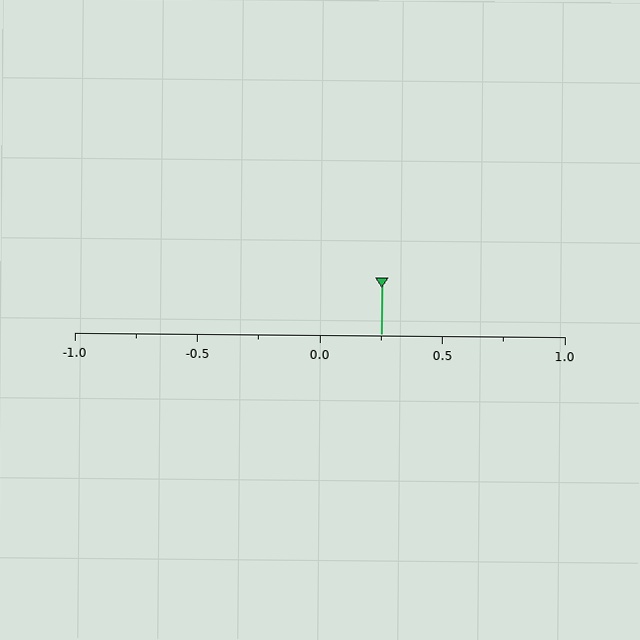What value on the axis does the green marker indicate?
The marker indicates approximately 0.25.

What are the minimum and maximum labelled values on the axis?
The axis runs from -1.0 to 1.0.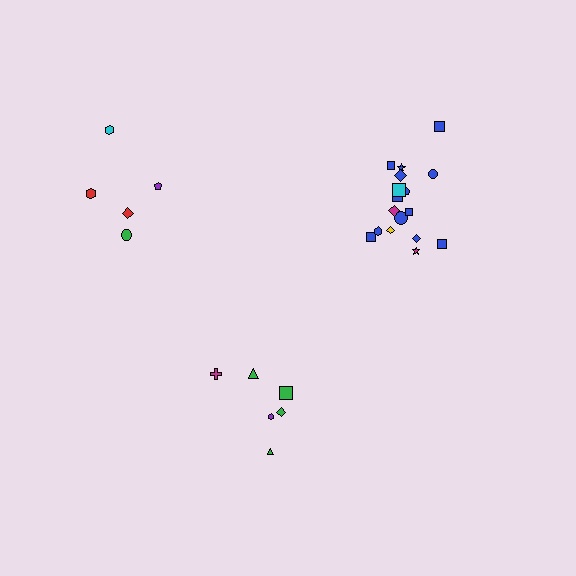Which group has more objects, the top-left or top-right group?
The top-right group.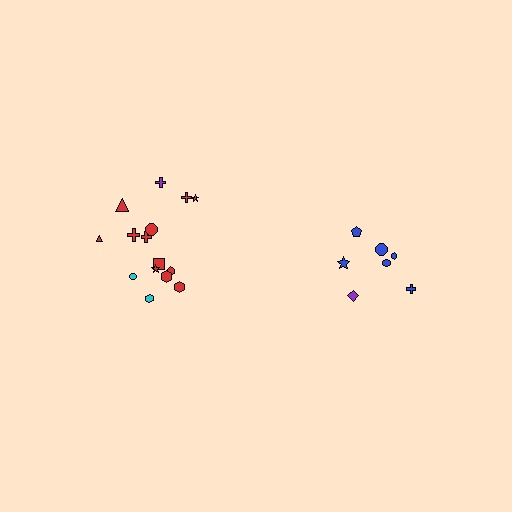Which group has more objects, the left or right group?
The left group.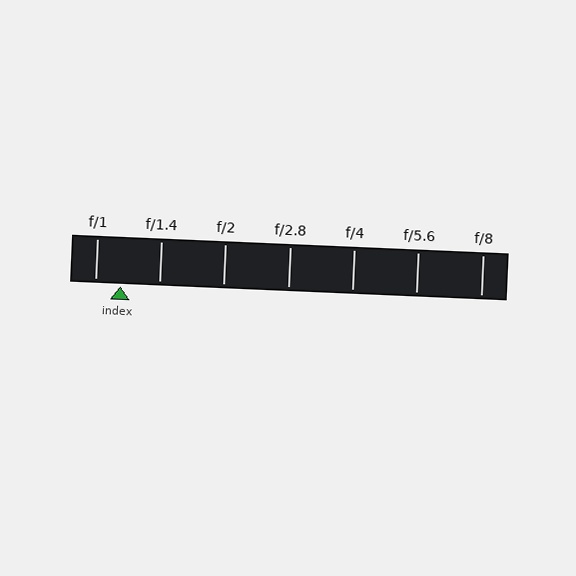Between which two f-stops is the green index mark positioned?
The index mark is between f/1 and f/1.4.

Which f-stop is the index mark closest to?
The index mark is closest to f/1.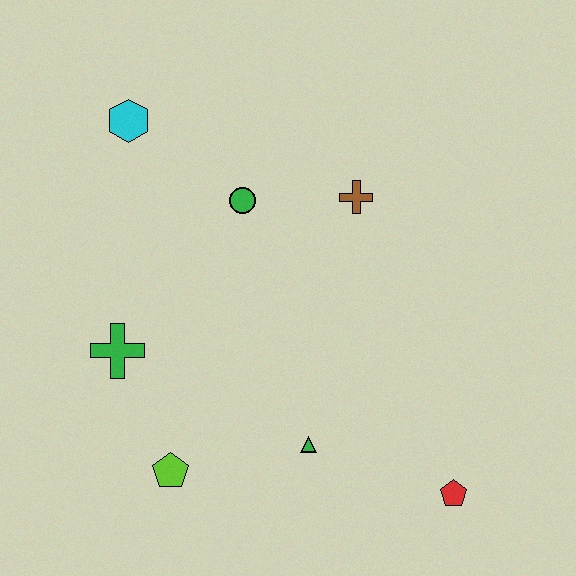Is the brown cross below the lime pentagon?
No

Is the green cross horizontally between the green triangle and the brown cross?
No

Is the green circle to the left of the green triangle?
Yes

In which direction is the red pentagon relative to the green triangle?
The red pentagon is to the right of the green triangle.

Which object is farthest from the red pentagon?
The cyan hexagon is farthest from the red pentagon.